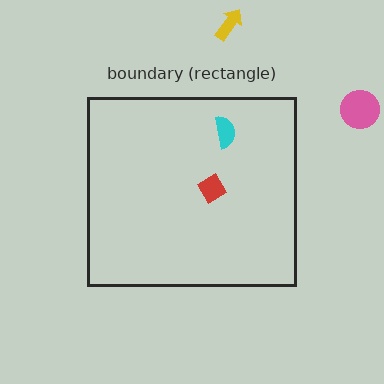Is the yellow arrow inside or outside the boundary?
Outside.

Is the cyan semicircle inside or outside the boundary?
Inside.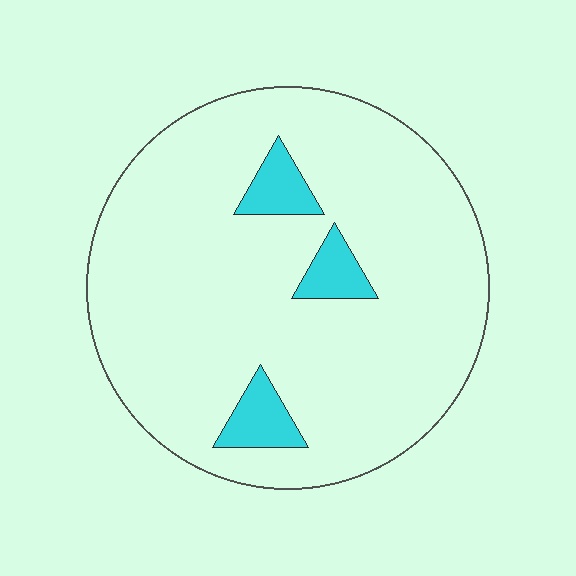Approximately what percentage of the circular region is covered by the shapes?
Approximately 10%.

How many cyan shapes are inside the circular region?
3.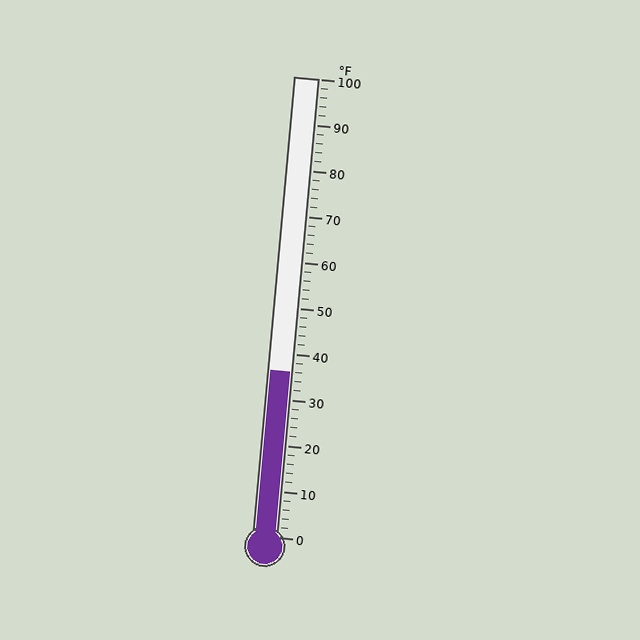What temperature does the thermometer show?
The thermometer shows approximately 36°F.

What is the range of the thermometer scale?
The thermometer scale ranges from 0°F to 100°F.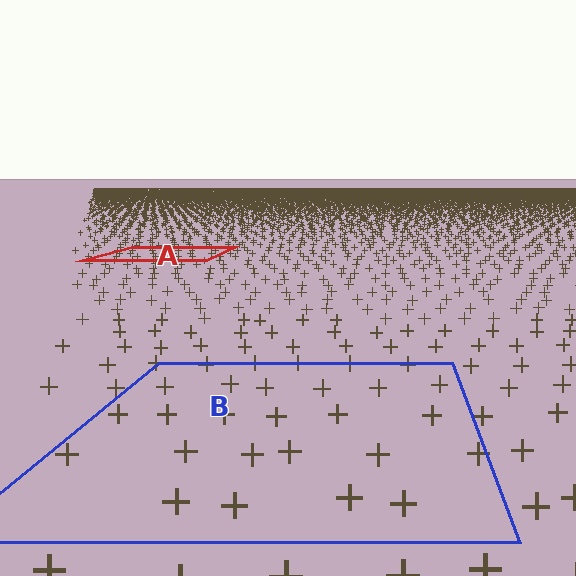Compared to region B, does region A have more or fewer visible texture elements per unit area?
Region A has more texture elements per unit area — they are packed more densely because it is farther away.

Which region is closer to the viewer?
Region B is closer. The texture elements there are larger and more spread out.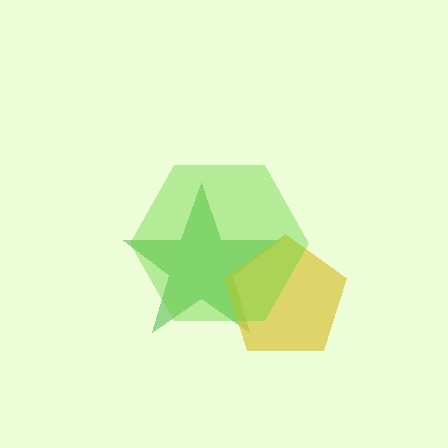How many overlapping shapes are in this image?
There are 3 overlapping shapes in the image.